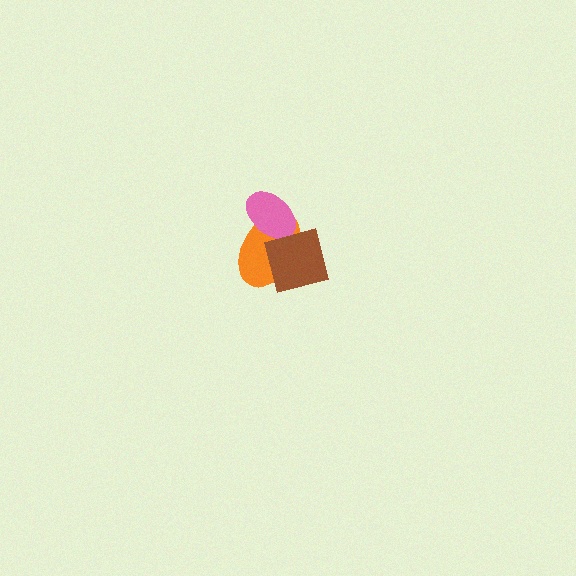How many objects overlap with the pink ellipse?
2 objects overlap with the pink ellipse.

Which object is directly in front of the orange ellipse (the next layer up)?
The pink ellipse is directly in front of the orange ellipse.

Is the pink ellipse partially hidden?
Yes, it is partially covered by another shape.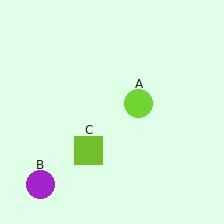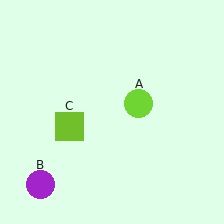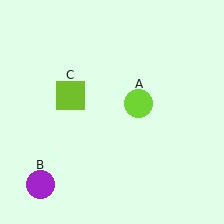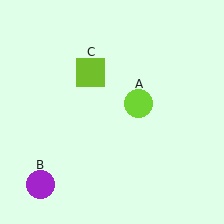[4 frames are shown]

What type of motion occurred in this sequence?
The lime square (object C) rotated clockwise around the center of the scene.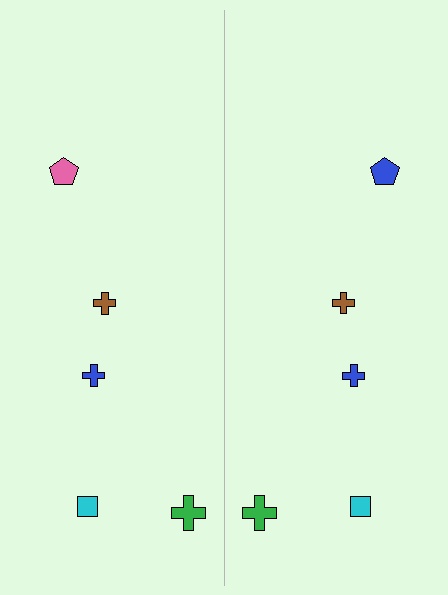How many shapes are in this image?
There are 10 shapes in this image.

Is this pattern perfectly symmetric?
No, the pattern is not perfectly symmetric. The blue pentagon on the right side breaks the symmetry — its mirror counterpart is pink.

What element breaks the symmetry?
The blue pentagon on the right side breaks the symmetry — its mirror counterpart is pink.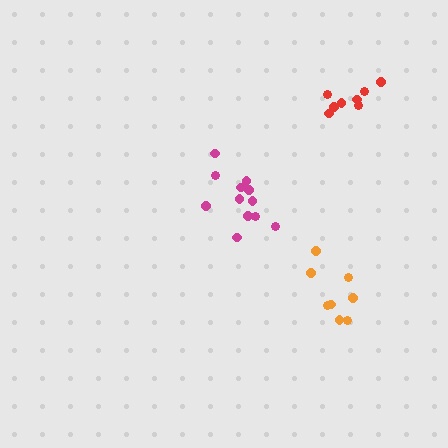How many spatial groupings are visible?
There are 3 spatial groupings.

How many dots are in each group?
Group 1: 9 dots, Group 2: 12 dots, Group 3: 8 dots (29 total).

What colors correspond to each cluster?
The clusters are colored: red, magenta, orange.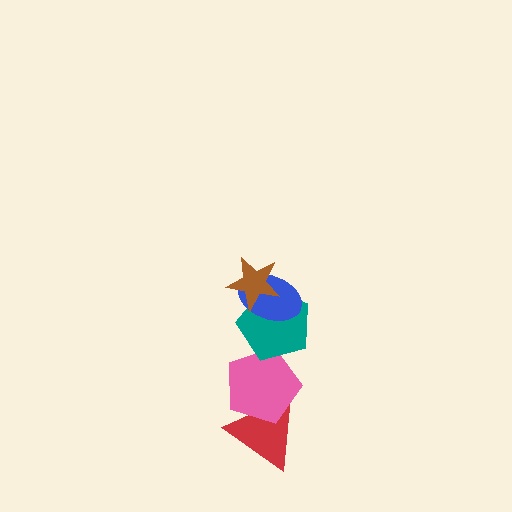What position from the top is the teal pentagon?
The teal pentagon is 3rd from the top.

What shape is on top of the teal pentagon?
The blue ellipse is on top of the teal pentagon.